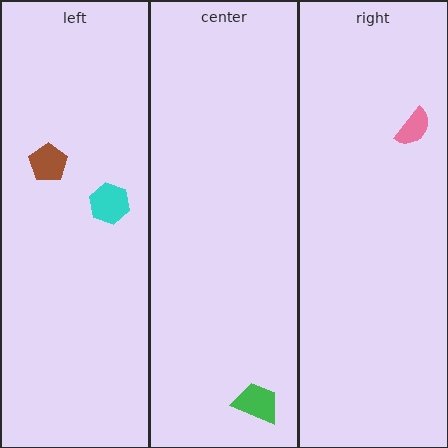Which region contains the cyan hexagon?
The left region.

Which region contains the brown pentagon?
The left region.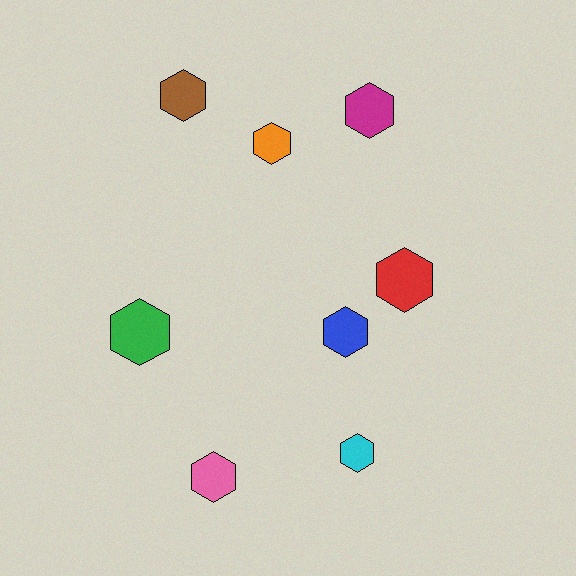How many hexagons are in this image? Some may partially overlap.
There are 8 hexagons.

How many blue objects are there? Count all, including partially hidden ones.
There is 1 blue object.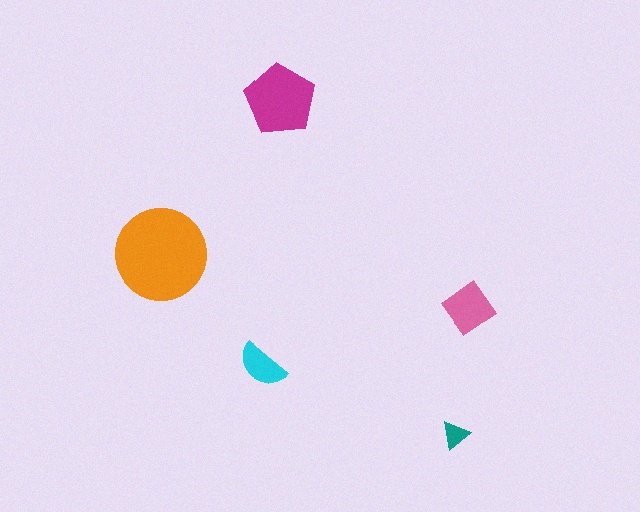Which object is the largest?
The orange circle.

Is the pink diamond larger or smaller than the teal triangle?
Larger.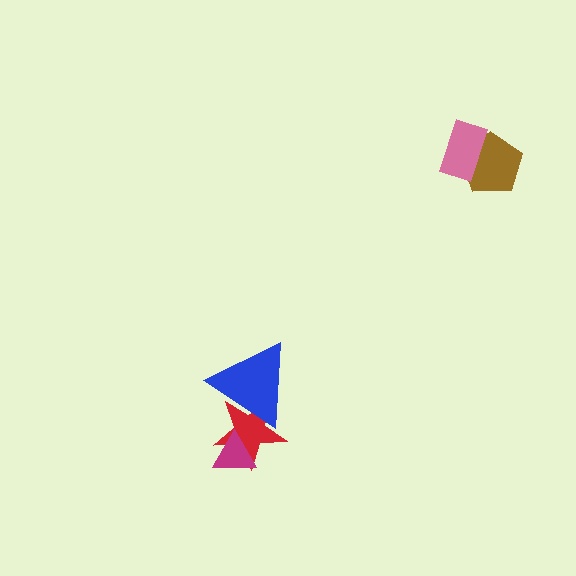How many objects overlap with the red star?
2 objects overlap with the red star.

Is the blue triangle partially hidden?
No, no other shape covers it.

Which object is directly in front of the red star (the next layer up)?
The magenta triangle is directly in front of the red star.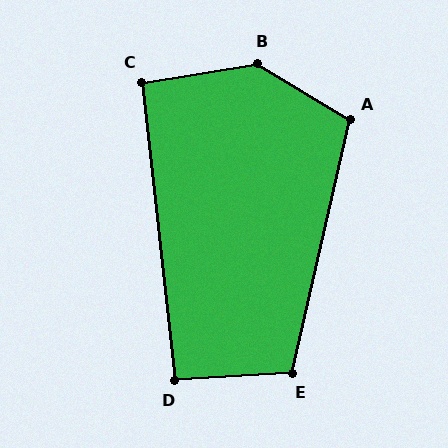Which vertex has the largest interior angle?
B, at approximately 140 degrees.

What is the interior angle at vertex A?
Approximately 108 degrees (obtuse).